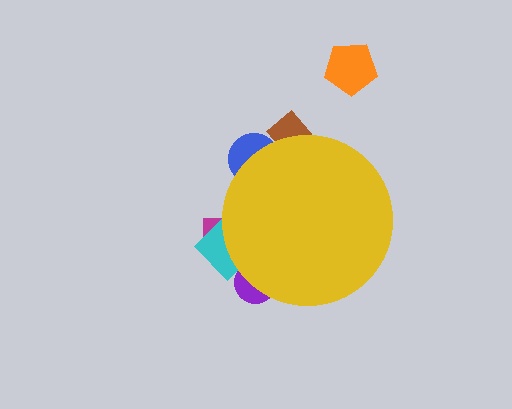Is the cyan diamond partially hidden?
Yes, the cyan diamond is partially hidden behind the yellow circle.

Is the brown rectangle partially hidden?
Yes, the brown rectangle is partially hidden behind the yellow circle.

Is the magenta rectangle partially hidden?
Yes, the magenta rectangle is partially hidden behind the yellow circle.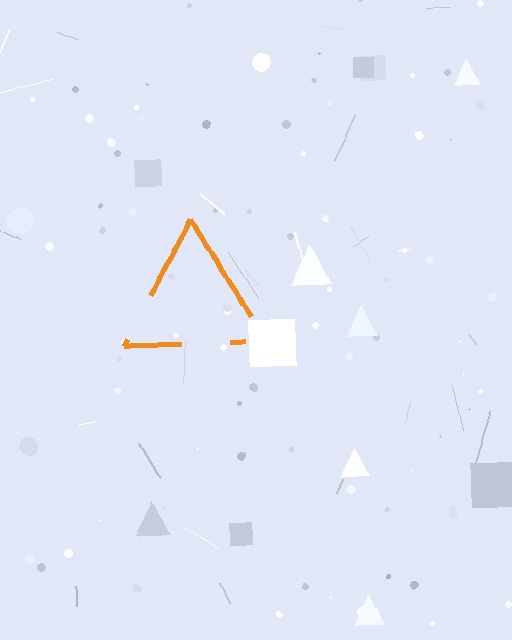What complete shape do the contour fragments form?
The contour fragments form a triangle.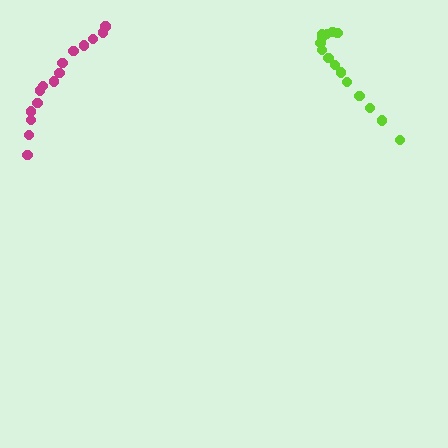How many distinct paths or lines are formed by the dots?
There are 2 distinct paths.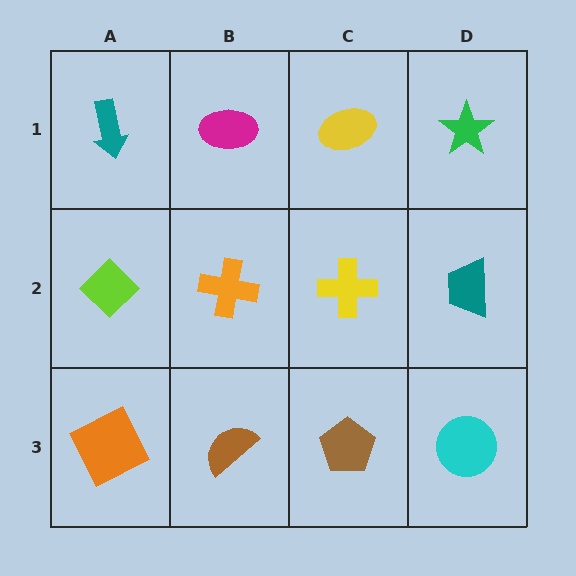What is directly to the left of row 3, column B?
An orange square.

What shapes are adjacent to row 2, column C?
A yellow ellipse (row 1, column C), a brown pentagon (row 3, column C), an orange cross (row 2, column B), a teal trapezoid (row 2, column D).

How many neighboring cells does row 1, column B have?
3.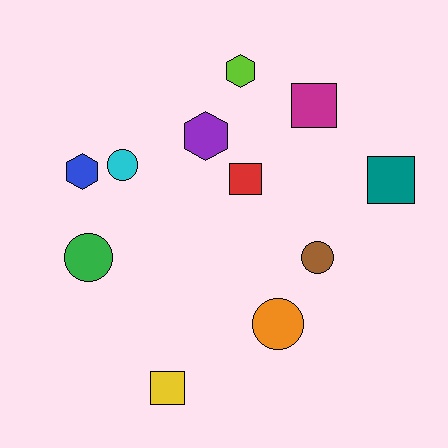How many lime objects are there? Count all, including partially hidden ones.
There is 1 lime object.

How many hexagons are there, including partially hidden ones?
There are 3 hexagons.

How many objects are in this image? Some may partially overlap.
There are 11 objects.